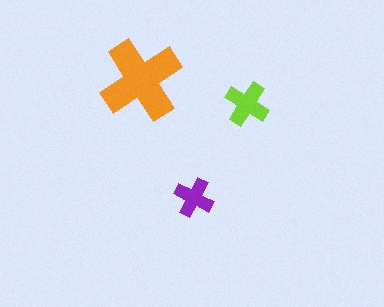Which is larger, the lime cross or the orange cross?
The orange one.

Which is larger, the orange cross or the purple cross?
The orange one.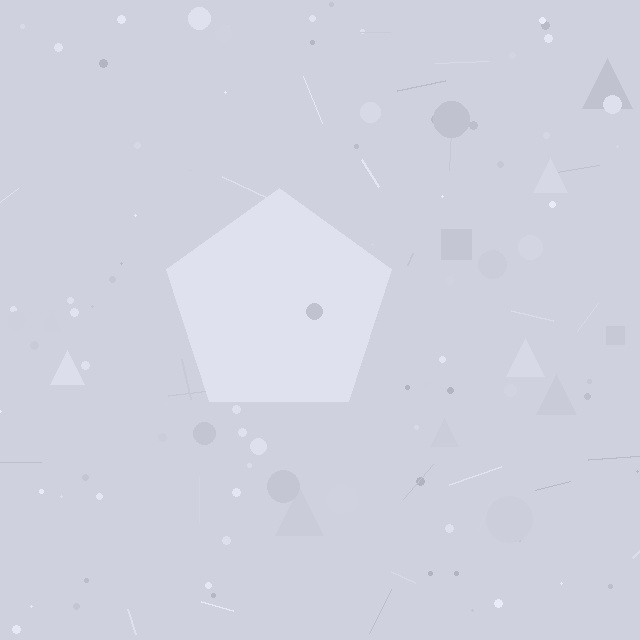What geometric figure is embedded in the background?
A pentagon is embedded in the background.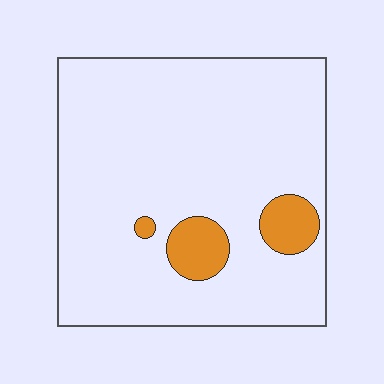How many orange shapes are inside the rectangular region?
3.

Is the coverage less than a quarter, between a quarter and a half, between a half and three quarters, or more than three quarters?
Less than a quarter.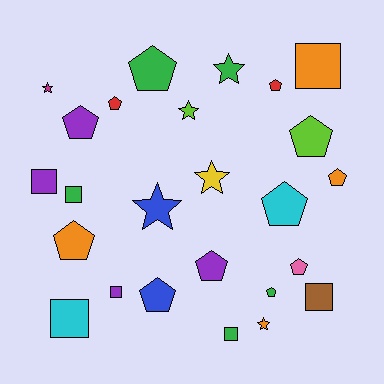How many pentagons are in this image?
There are 12 pentagons.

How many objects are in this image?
There are 25 objects.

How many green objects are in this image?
There are 5 green objects.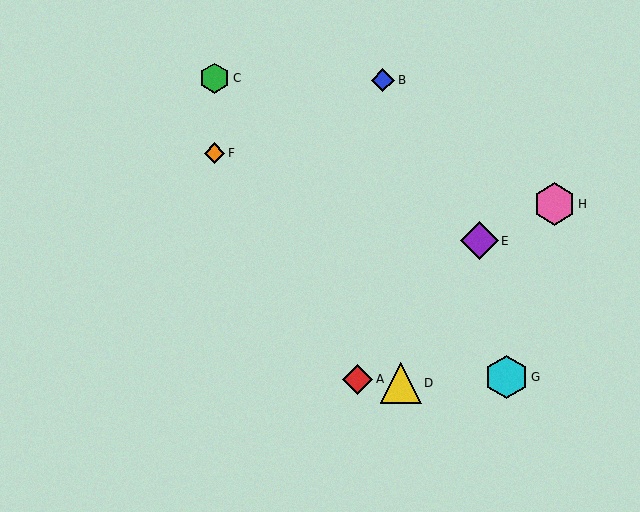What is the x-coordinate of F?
Object F is at x≈214.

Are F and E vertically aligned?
No, F is at x≈214 and E is at x≈479.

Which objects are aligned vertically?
Objects C, F are aligned vertically.